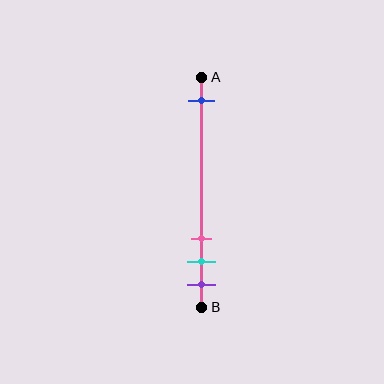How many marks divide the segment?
There are 4 marks dividing the segment.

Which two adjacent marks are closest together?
The cyan and purple marks are the closest adjacent pair.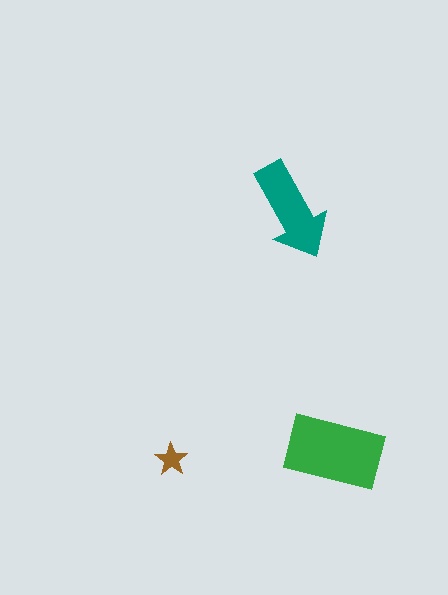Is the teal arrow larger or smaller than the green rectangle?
Smaller.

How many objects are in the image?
There are 3 objects in the image.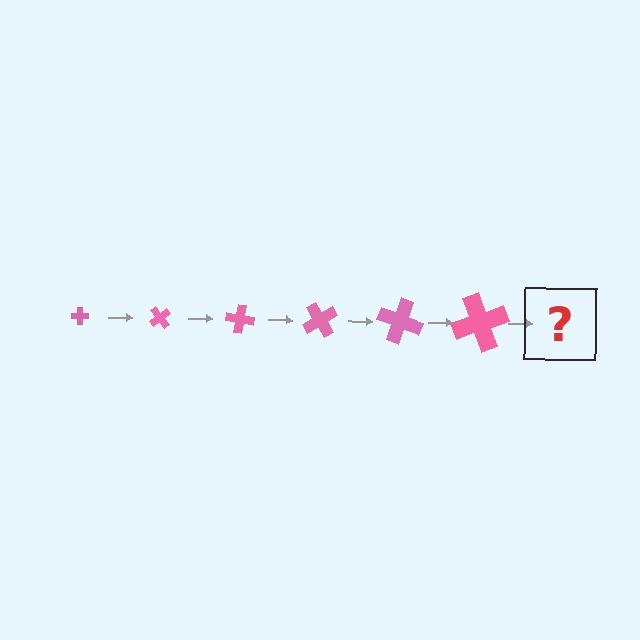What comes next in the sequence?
The next element should be a cross, larger than the previous one and rotated 300 degrees from the start.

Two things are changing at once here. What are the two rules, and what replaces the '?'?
The two rules are that the cross grows larger each step and it rotates 50 degrees each step. The '?' should be a cross, larger than the previous one and rotated 300 degrees from the start.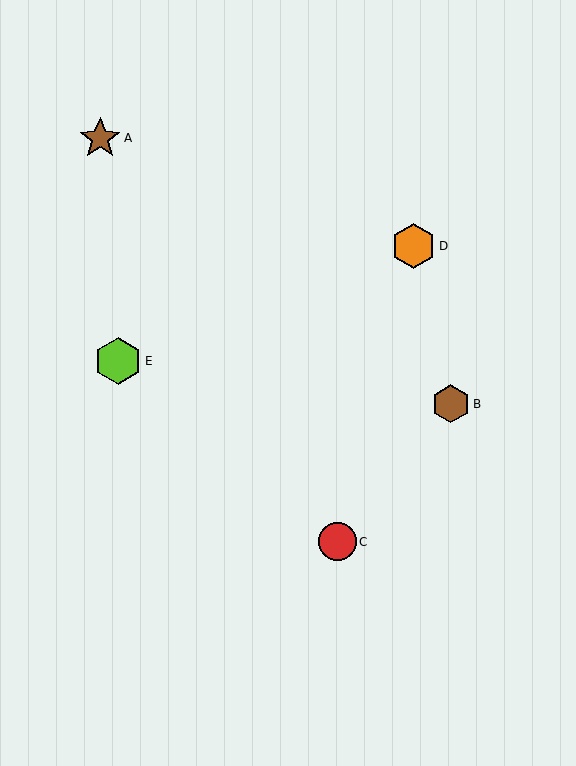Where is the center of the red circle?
The center of the red circle is at (337, 542).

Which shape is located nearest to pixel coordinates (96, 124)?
The brown star (labeled A) at (100, 138) is nearest to that location.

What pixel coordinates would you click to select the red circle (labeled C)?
Click at (337, 542) to select the red circle C.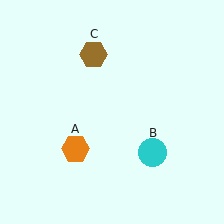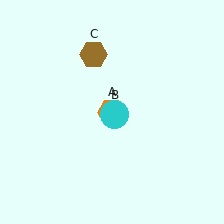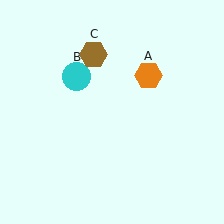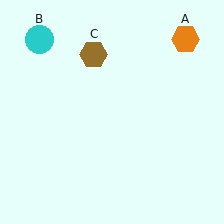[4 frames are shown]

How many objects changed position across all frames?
2 objects changed position: orange hexagon (object A), cyan circle (object B).